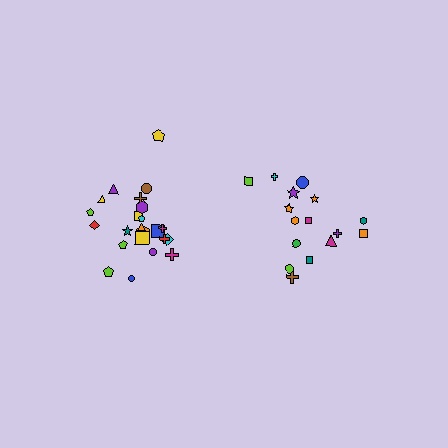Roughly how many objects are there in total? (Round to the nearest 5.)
Roughly 40 objects in total.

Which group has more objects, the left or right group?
The left group.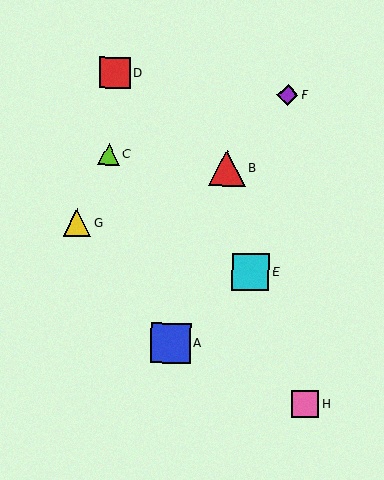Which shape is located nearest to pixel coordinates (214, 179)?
The red triangle (labeled B) at (227, 168) is nearest to that location.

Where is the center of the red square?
The center of the red square is at (115, 73).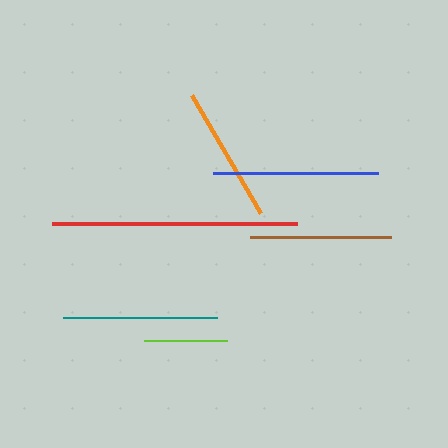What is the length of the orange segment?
The orange segment is approximately 137 pixels long.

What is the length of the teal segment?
The teal segment is approximately 154 pixels long.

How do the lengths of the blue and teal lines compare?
The blue and teal lines are approximately the same length.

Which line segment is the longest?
The red line is the longest at approximately 245 pixels.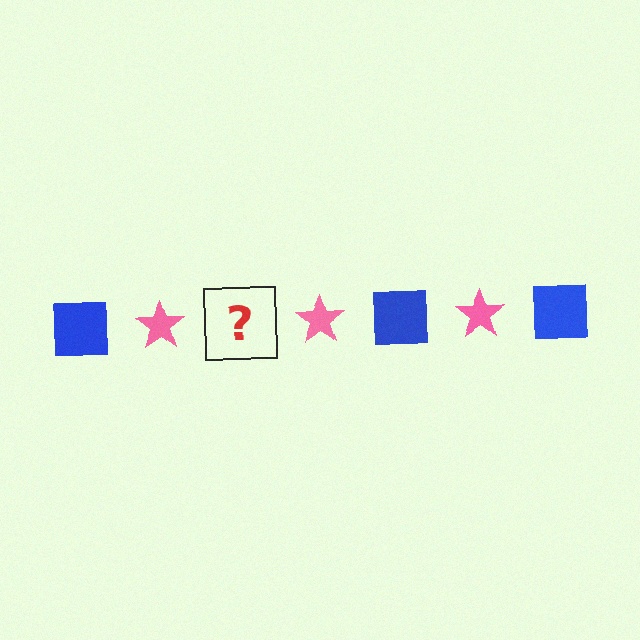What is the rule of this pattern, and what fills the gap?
The rule is that the pattern alternates between blue square and pink star. The gap should be filled with a blue square.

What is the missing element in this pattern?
The missing element is a blue square.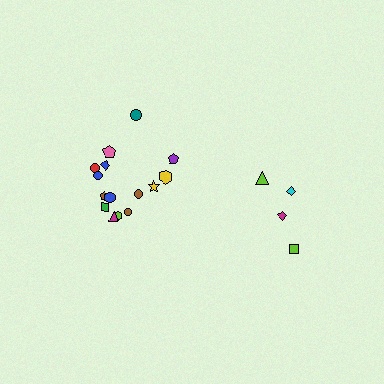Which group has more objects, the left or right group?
The left group.